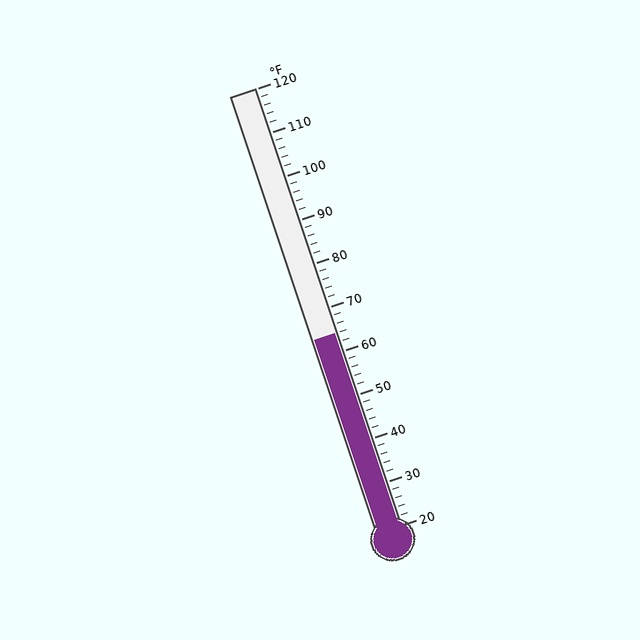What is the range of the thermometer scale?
The thermometer scale ranges from 20°F to 120°F.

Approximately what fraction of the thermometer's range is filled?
The thermometer is filled to approximately 45% of its range.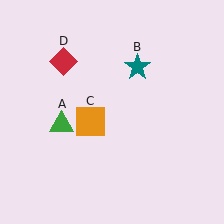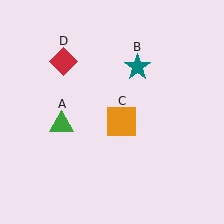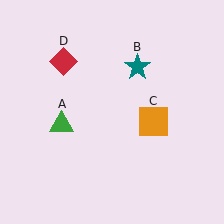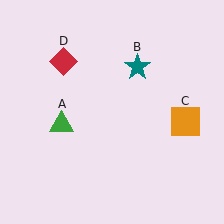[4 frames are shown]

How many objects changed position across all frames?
1 object changed position: orange square (object C).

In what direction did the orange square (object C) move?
The orange square (object C) moved right.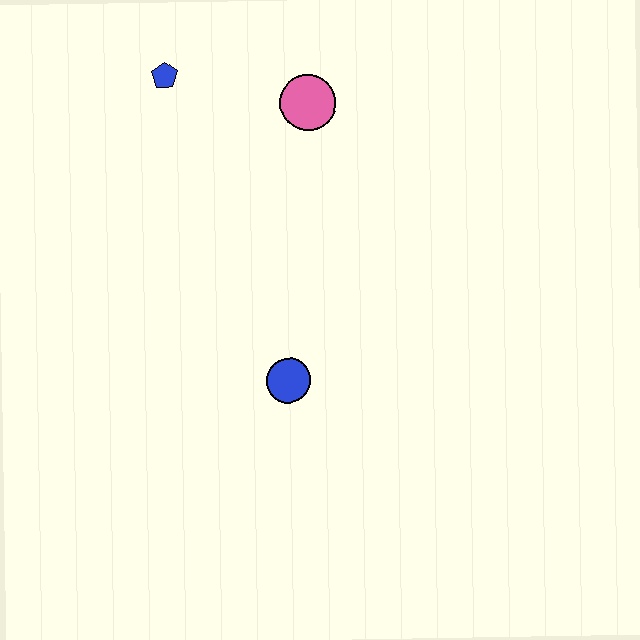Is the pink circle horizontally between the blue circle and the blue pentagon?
No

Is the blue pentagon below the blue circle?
No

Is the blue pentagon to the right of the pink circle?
No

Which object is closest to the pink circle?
The blue pentagon is closest to the pink circle.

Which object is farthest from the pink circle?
The blue circle is farthest from the pink circle.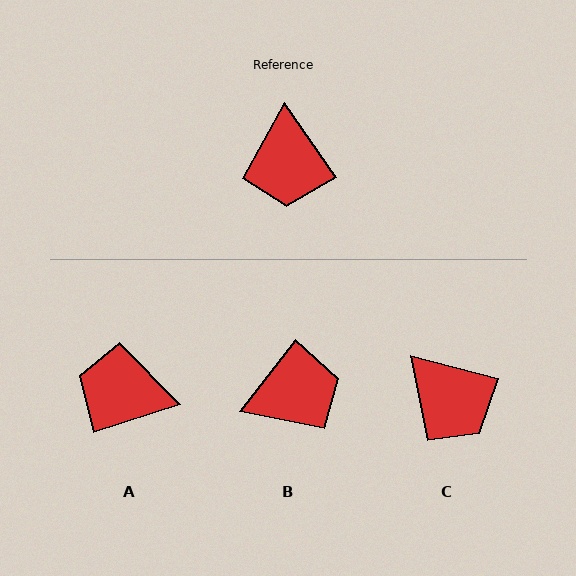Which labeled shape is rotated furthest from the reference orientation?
B, about 108 degrees away.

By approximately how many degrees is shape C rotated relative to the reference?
Approximately 41 degrees counter-clockwise.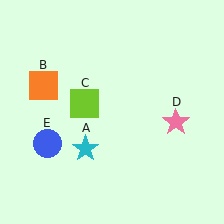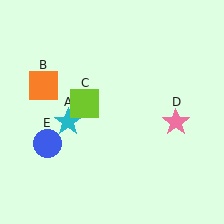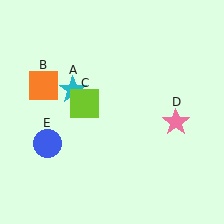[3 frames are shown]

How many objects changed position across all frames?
1 object changed position: cyan star (object A).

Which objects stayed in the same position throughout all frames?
Orange square (object B) and lime square (object C) and pink star (object D) and blue circle (object E) remained stationary.